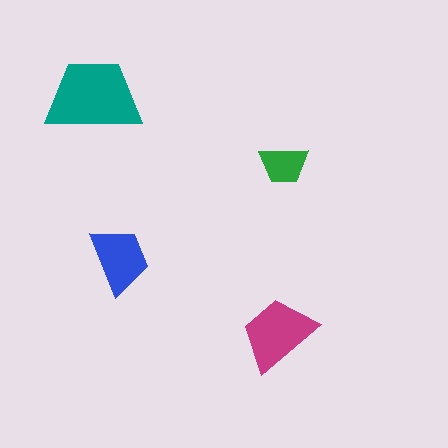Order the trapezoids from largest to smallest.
the teal one, the magenta one, the blue one, the green one.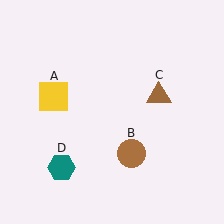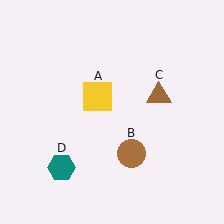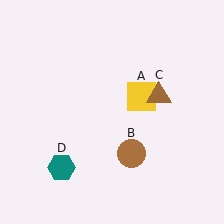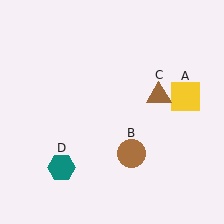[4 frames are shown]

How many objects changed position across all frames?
1 object changed position: yellow square (object A).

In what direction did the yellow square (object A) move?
The yellow square (object A) moved right.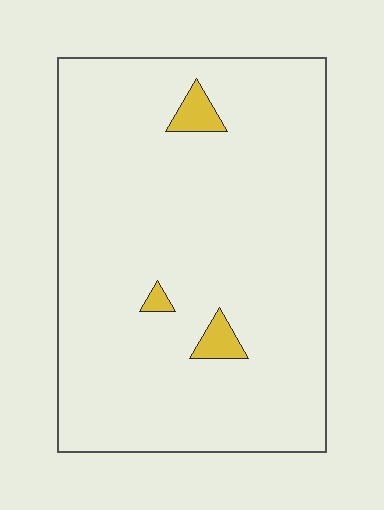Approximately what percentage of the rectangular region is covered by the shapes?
Approximately 5%.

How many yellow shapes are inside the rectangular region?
3.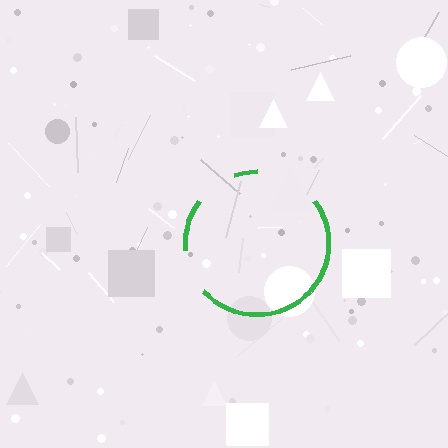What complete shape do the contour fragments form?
The contour fragments form a circle.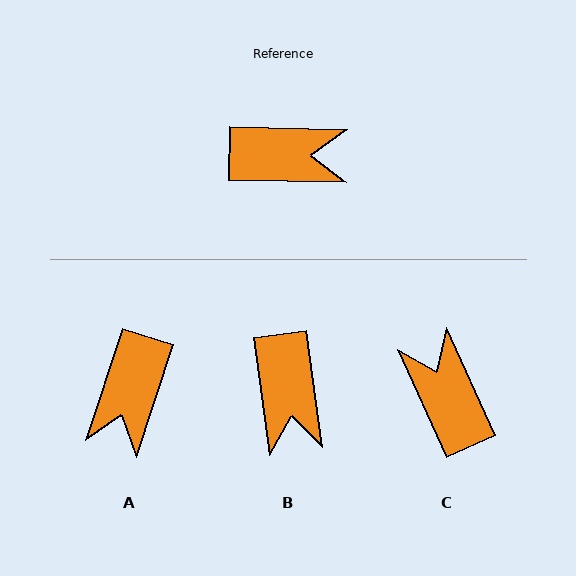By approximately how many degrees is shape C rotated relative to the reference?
Approximately 116 degrees counter-clockwise.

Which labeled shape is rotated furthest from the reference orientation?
C, about 116 degrees away.